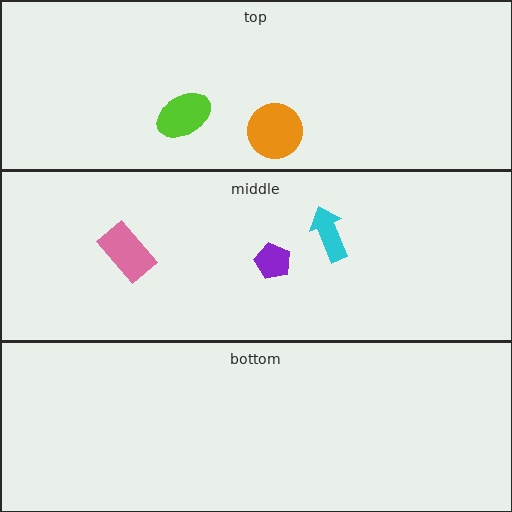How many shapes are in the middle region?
3.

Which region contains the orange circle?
The top region.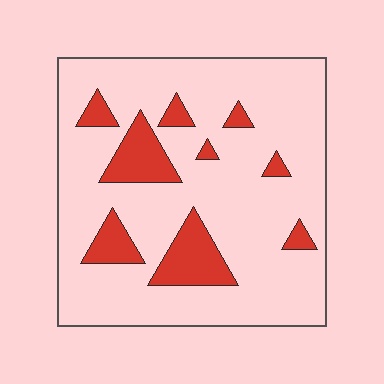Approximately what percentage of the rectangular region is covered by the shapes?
Approximately 15%.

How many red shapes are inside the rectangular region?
9.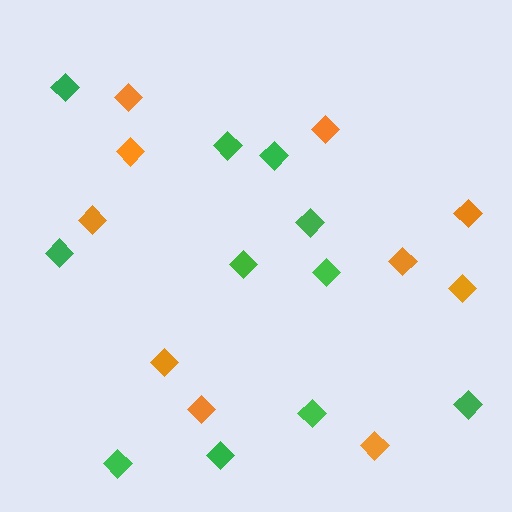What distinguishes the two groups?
There are 2 groups: one group of green diamonds (11) and one group of orange diamonds (10).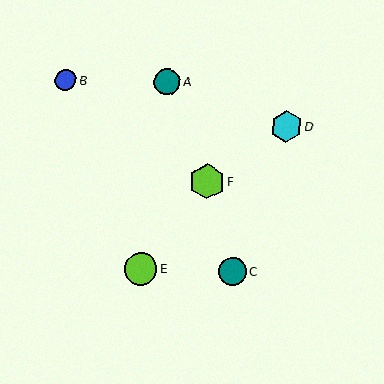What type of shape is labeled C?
Shape C is a teal circle.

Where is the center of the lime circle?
The center of the lime circle is at (141, 269).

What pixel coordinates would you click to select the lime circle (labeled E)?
Click at (141, 269) to select the lime circle E.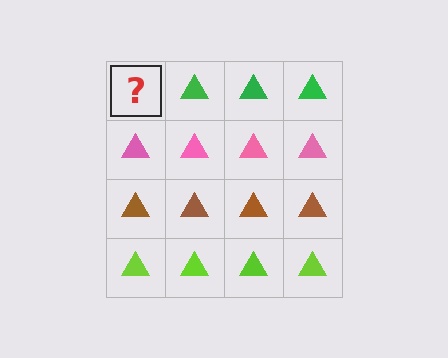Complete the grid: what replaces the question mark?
The question mark should be replaced with a green triangle.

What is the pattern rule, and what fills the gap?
The rule is that each row has a consistent color. The gap should be filled with a green triangle.